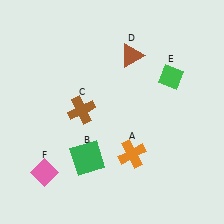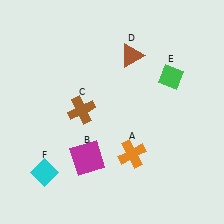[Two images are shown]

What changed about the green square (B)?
In Image 1, B is green. In Image 2, it changed to magenta.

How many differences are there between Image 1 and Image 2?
There are 2 differences between the two images.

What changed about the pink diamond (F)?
In Image 1, F is pink. In Image 2, it changed to cyan.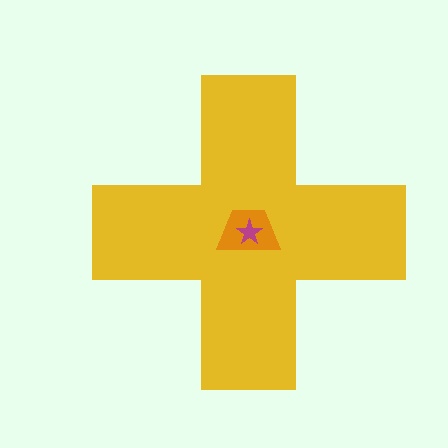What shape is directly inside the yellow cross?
The orange trapezoid.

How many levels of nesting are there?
3.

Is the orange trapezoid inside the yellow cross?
Yes.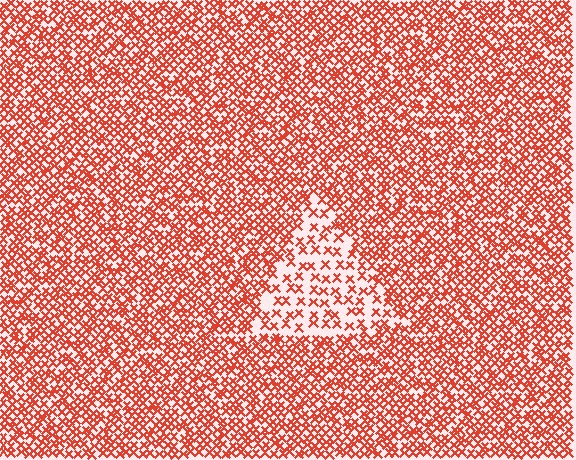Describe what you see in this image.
The image contains small red elements arranged at two different densities. A triangle-shaped region is visible where the elements are less densely packed than the surrounding area.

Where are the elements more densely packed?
The elements are more densely packed outside the triangle boundary.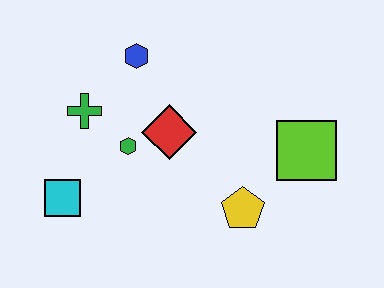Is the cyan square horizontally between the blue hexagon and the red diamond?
No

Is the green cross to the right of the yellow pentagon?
No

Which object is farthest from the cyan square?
The lime square is farthest from the cyan square.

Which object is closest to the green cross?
The green hexagon is closest to the green cross.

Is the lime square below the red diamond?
Yes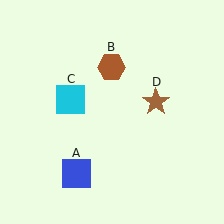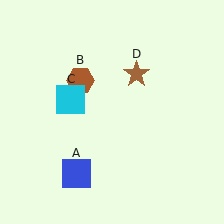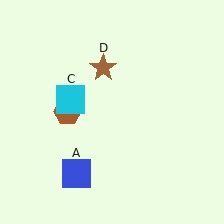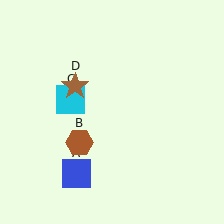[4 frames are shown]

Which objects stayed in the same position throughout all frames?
Blue square (object A) and cyan square (object C) remained stationary.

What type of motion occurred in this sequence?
The brown hexagon (object B), brown star (object D) rotated counterclockwise around the center of the scene.